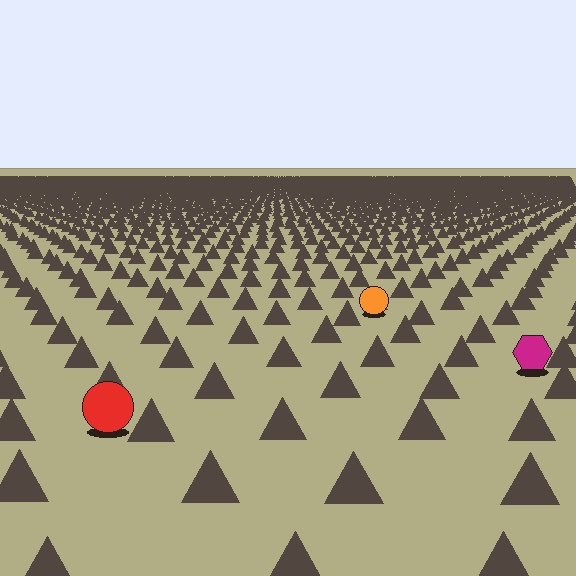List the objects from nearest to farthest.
From nearest to farthest: the red circle, the magenta hexagon, the orange circle.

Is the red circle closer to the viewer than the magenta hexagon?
Yes. The red circle is closer — you can tell from the texture gradient: the ground texture is coarser near it.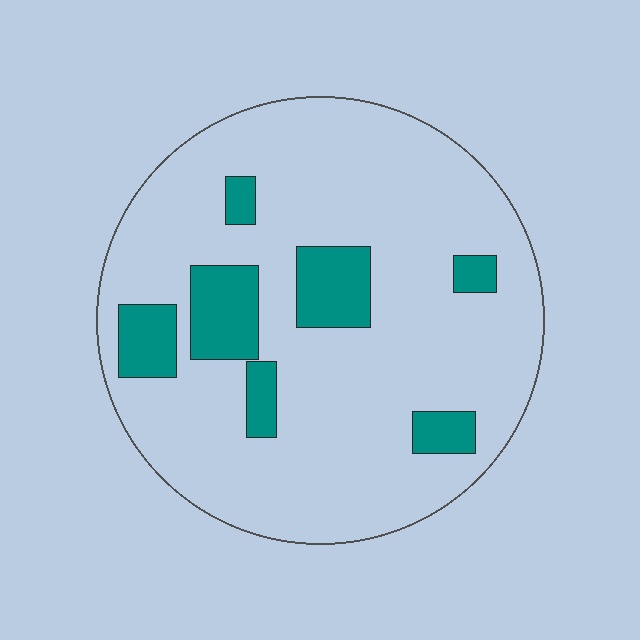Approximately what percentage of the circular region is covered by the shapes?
Approximately 15%.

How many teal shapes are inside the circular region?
7.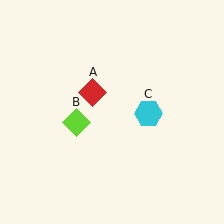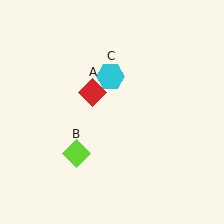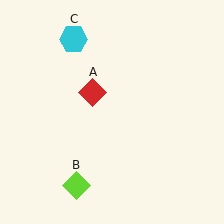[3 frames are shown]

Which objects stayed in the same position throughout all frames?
Red diamond (object A) remained stationary.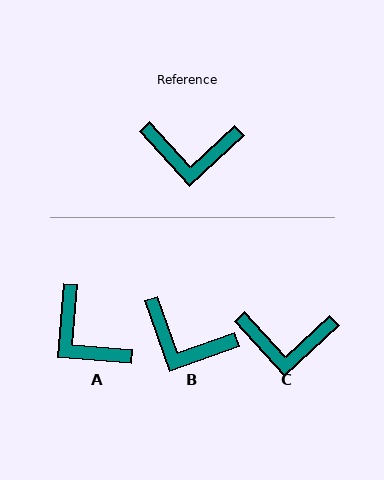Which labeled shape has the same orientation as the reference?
C.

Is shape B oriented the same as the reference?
No, it is off by about 23 degrees.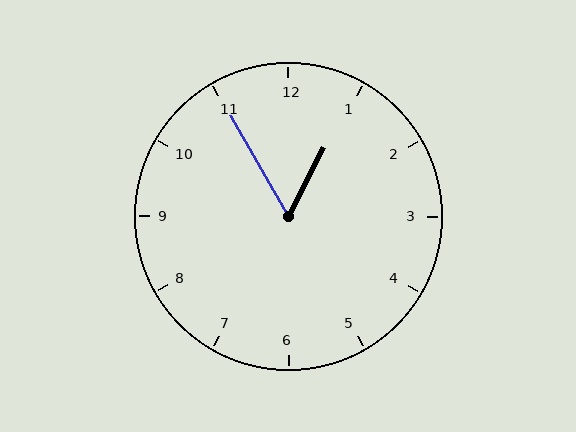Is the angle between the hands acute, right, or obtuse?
It is acute.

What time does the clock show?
12:55.